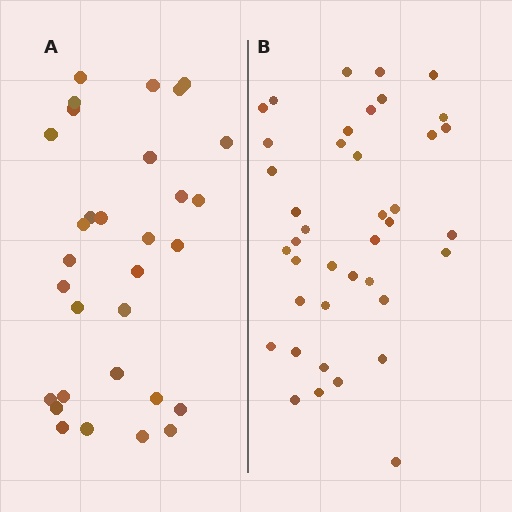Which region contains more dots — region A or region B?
Region B (the right region) has more dots.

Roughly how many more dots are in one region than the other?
Region B has roughly 8 or so more dots than region A.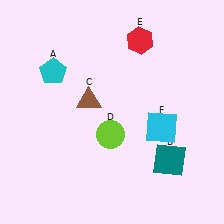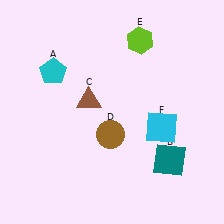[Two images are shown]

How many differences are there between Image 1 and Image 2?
There are 2 differences between the two images.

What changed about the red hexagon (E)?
In Image 1, E is red. In Image 2, it changed to lime.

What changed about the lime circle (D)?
In Image 1, D is lime. In Image 2, it changed to brown.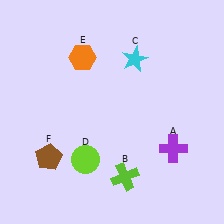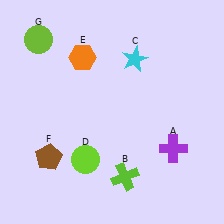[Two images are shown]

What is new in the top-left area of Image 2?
A lime circle (G) was added in the top-left area of Image 2.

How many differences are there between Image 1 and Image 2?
There is 1 difference between the two images.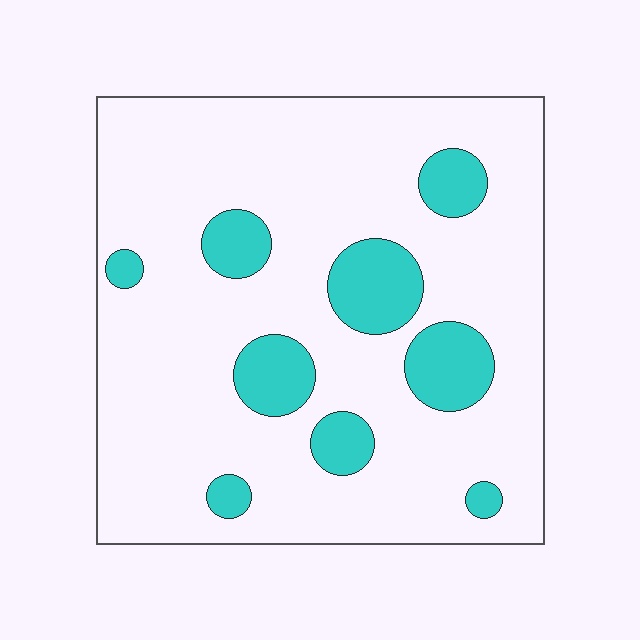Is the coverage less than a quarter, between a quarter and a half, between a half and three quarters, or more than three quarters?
Less than a quarter.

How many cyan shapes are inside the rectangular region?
9.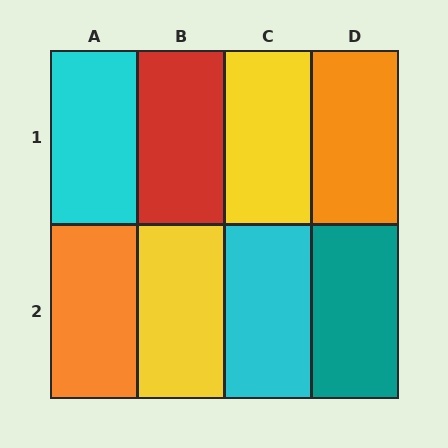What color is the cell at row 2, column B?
Yellow.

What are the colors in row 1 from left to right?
Cyan, red, yellow, orange.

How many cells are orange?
2 cells are orange.